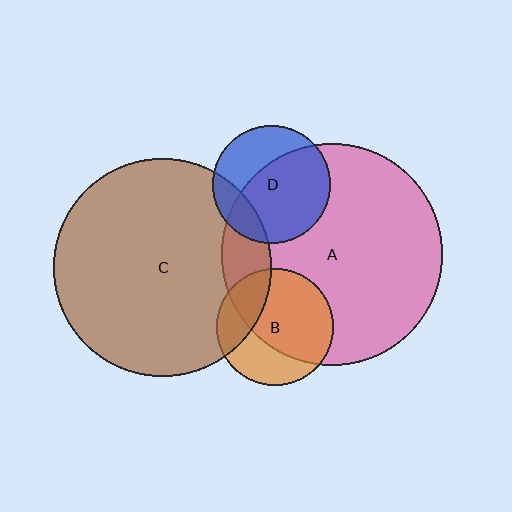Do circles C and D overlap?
Yes.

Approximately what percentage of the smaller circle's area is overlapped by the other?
Approximately 20%.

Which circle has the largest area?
Circle A (pink).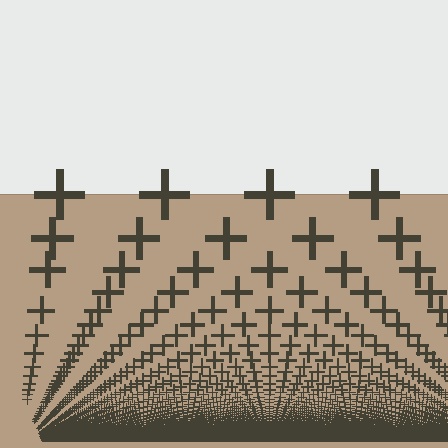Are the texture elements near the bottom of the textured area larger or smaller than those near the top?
Smaller. The gradient is inverted — elements near the bottom are smaller and denser.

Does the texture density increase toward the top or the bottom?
Density increases toward the bottom.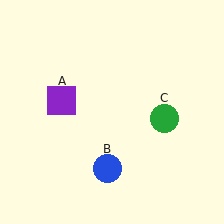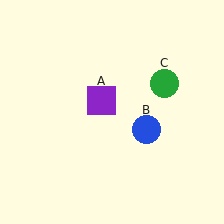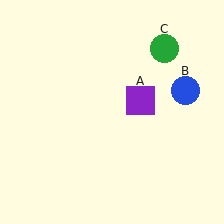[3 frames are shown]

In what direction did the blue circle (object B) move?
The blue circle (object B) moved up and to the right.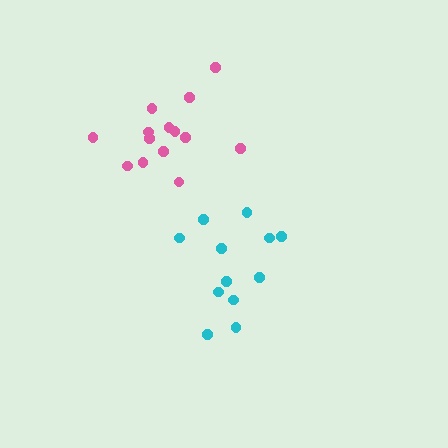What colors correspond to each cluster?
The clusters are colored: cyan, pink.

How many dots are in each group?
Group 1: 12 dots, Group 2: 14 dots (26 total).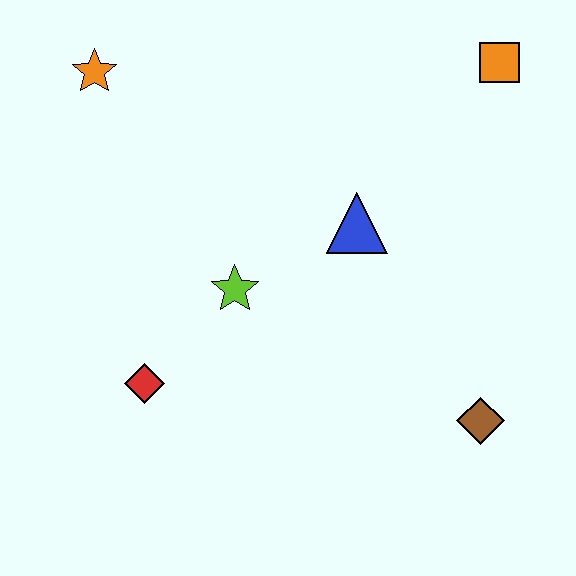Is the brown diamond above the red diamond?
No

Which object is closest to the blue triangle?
The lime star is closest to the blue triangle.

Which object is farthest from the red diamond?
The orange square is farthest from the red diamond.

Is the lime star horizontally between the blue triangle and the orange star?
Yes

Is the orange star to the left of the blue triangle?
Yes